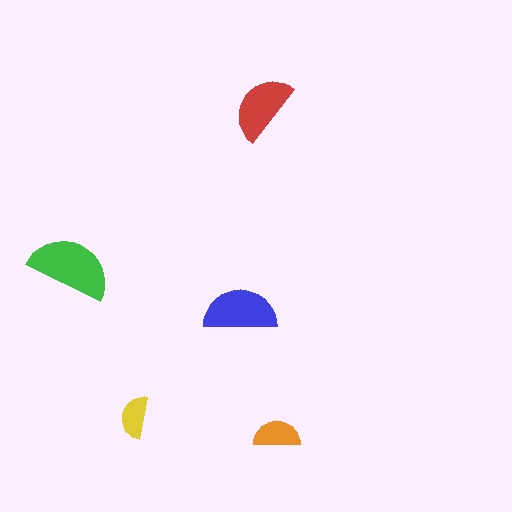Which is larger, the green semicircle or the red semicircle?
The green one.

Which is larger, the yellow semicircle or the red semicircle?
The red one.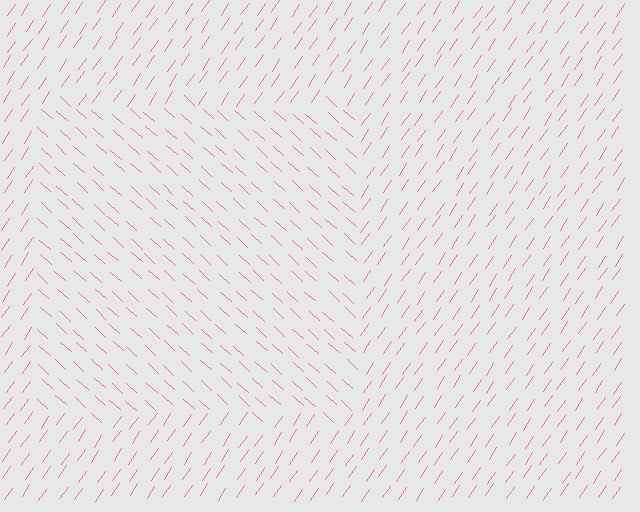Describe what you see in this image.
The image is filled with small pink line segments. A rectangle region in the image has lines oriented differently from the surrounding lines, creating a visible texture boundary.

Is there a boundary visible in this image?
Yes, there is a texture boundary formed by a change in line orientation.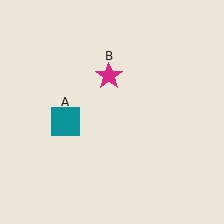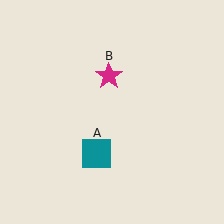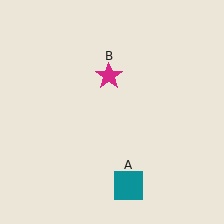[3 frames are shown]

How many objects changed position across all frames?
1 object changed position: teal square (object A).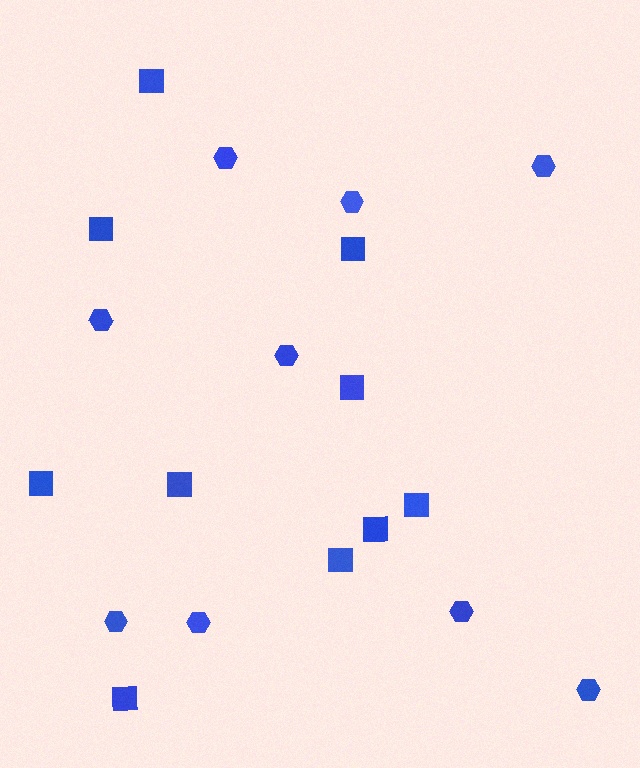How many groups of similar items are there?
There are 2 groups: one group of hexagons (9) and one group of squares (10).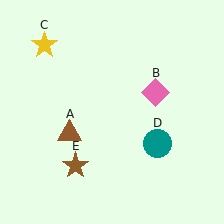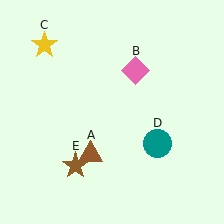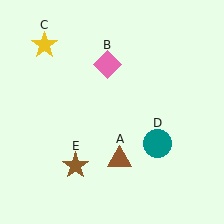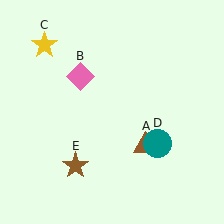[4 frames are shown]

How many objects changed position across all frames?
2 objects changed position: brown triangle (object A), pink diamond (object B).